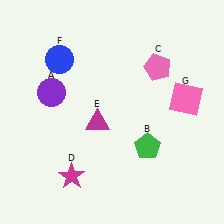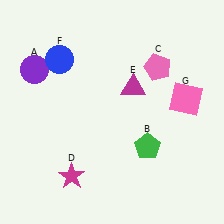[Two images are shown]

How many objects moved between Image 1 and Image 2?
2 objects moved between the two images.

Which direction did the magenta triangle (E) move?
The magenta triangle (E) moved right.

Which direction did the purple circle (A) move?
The purple circle (A) moved up.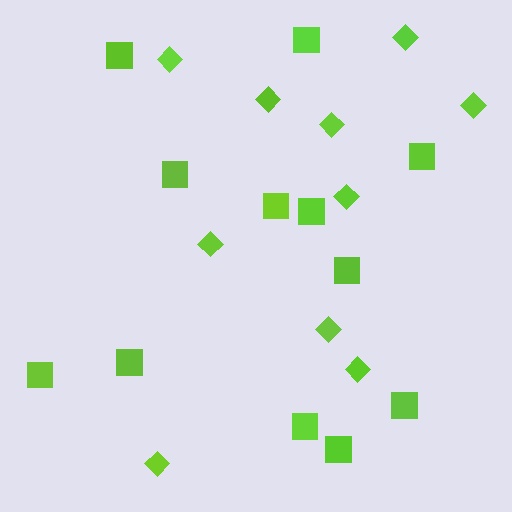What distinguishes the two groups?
There are 2 groups: one group of squares (12) and one group of diamonds (10).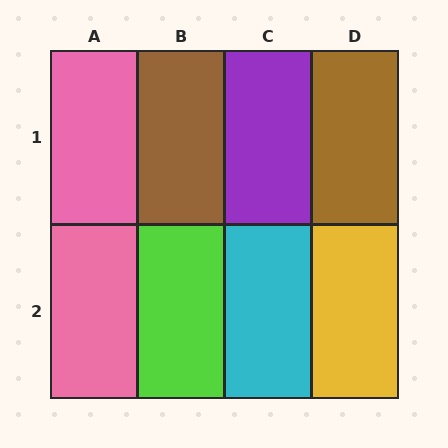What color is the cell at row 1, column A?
Pink.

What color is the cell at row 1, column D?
Brown.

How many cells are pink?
2 cells are pink.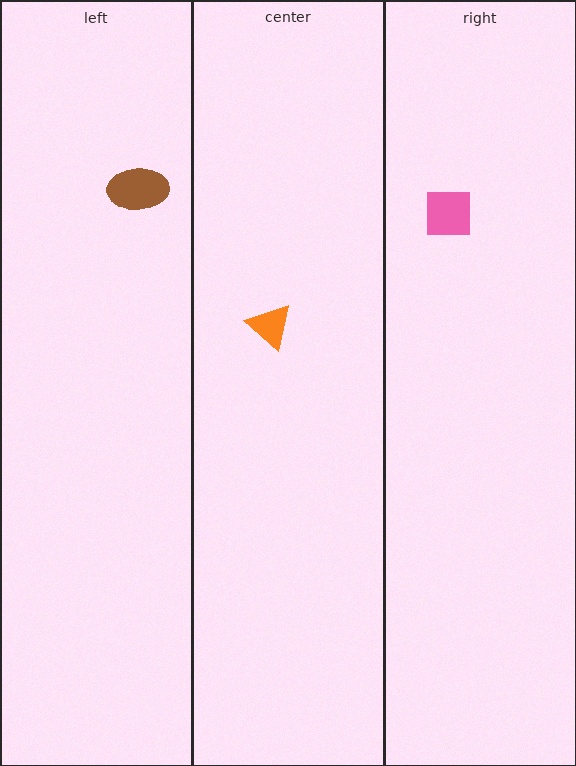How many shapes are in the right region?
1.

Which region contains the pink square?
The right region.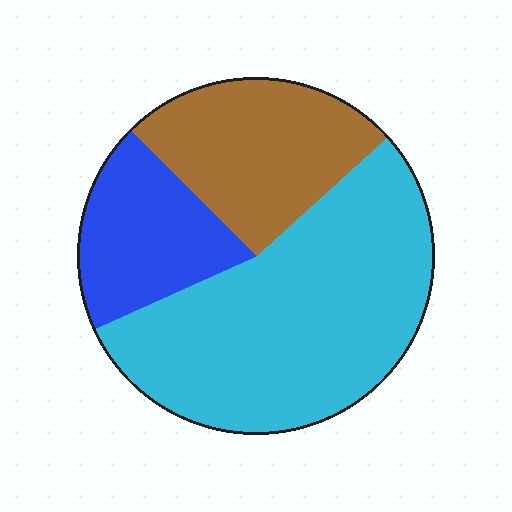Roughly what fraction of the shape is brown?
Brown covers 26% of the shape.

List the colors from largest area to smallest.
From largest to smallest: cyan, brown, blue.